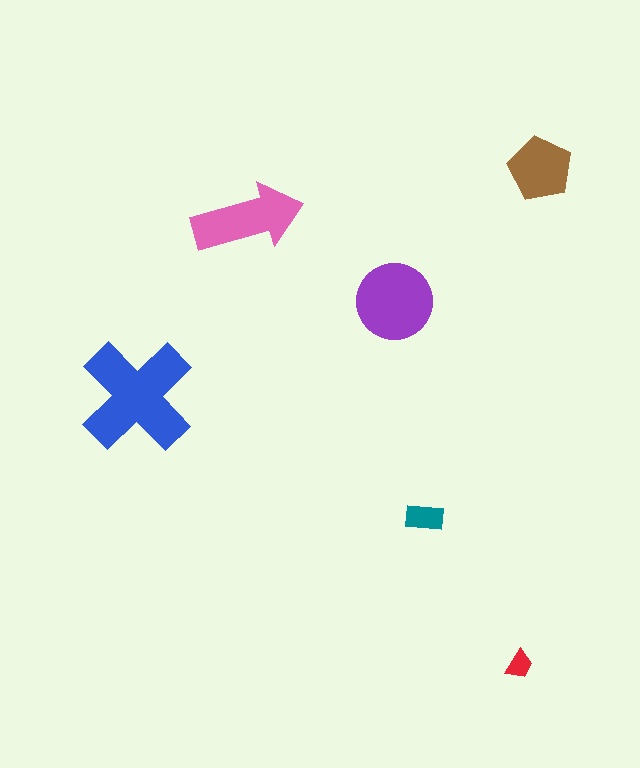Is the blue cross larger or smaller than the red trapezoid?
Larger.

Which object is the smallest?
The red trapezoid.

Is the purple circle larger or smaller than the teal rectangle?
Larger.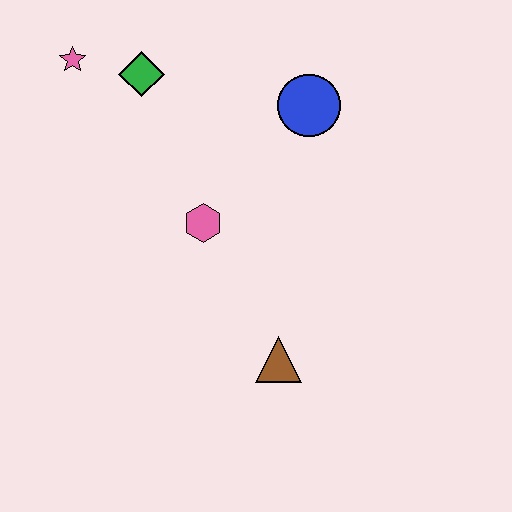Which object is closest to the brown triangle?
The pink hexagon is closest to the brown triangle.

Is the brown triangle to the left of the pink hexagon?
No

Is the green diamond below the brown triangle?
No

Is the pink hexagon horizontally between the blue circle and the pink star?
Yes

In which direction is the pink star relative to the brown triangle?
The pink star is above the brown triangle.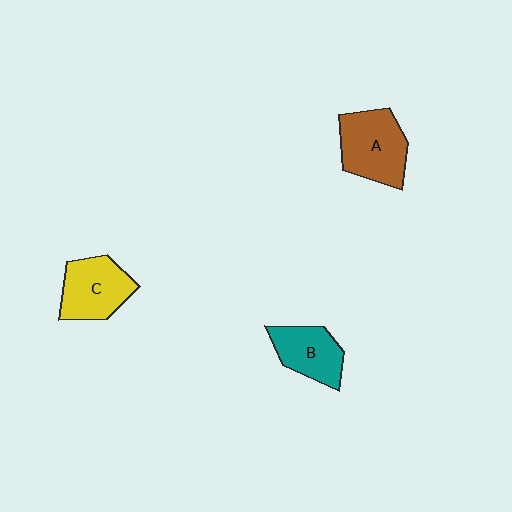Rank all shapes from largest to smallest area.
From largest to smallest: A (brown), C (yellow), B (teal).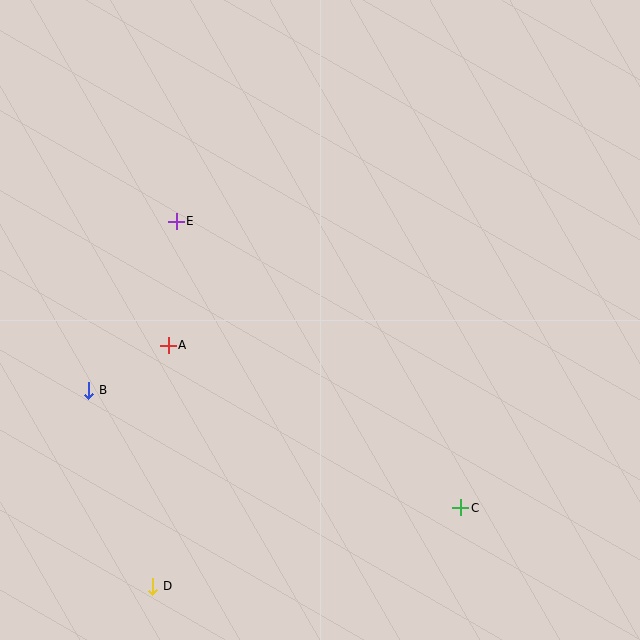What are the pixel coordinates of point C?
Point C is at (461, 508).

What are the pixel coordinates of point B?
Point B is at (89, 390).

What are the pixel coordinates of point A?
Point A is at (168, 345).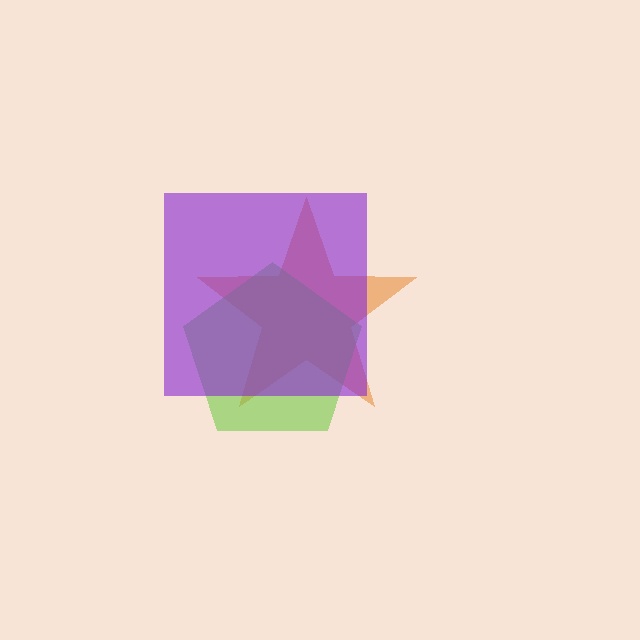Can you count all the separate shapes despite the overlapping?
Yes, there are 3 separate shapes.